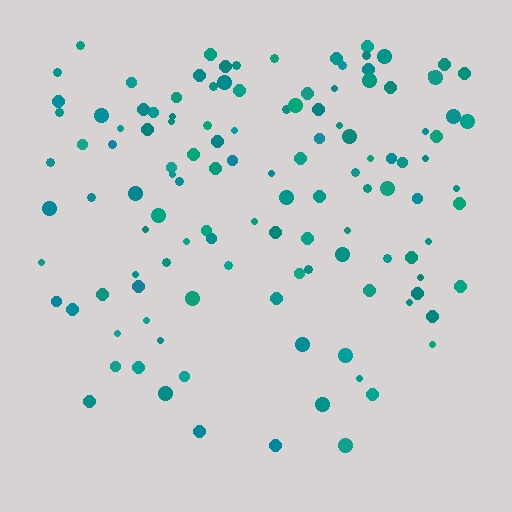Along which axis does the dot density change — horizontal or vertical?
Vertical.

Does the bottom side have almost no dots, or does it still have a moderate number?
Still a moderate number, just noticeably fewer than the top.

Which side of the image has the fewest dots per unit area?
The bottom.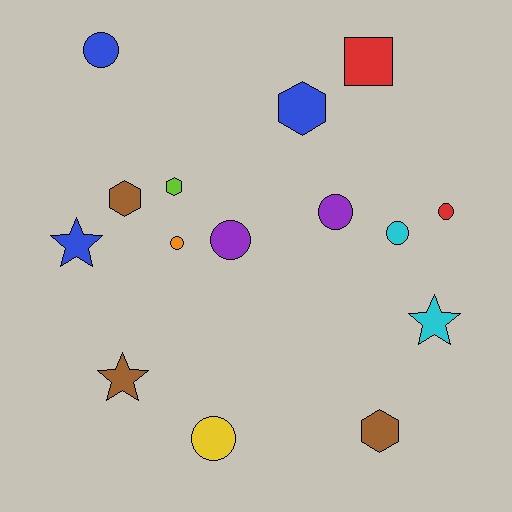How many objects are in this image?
There are 15 objects.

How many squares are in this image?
There is 1 square.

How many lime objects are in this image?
There is 1 lime object.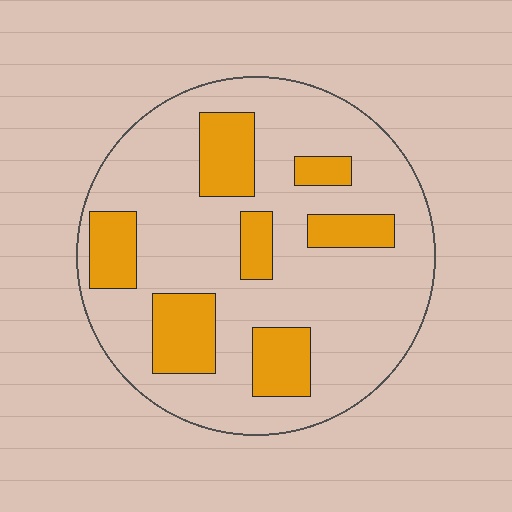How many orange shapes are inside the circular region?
7.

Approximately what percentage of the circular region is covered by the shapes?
Approximately 25%.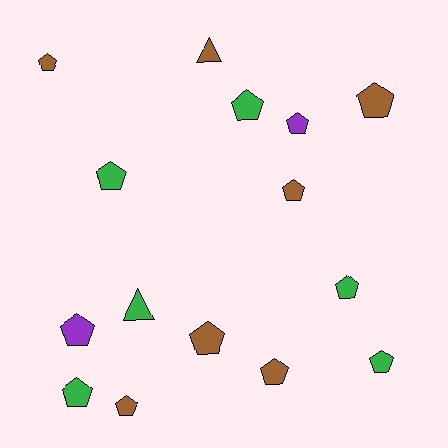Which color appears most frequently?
Brown, with 7 objects.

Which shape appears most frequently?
Pentagon, with 13 objects.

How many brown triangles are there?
There is 1 brown triangle.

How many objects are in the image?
There are 15 objects.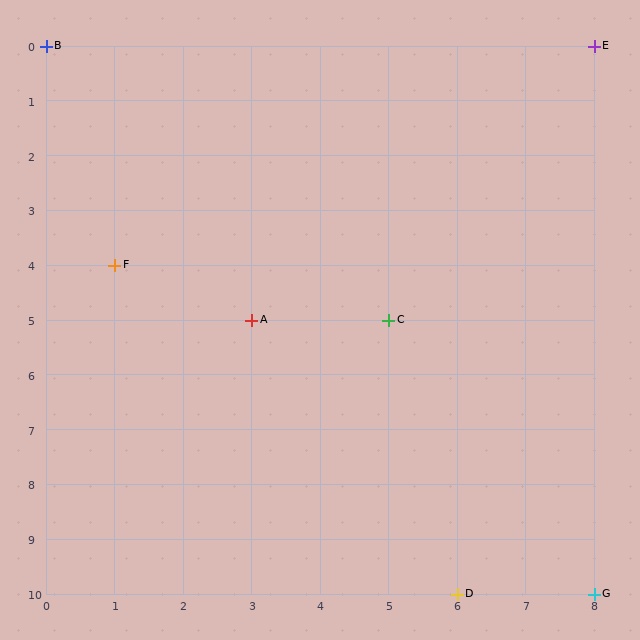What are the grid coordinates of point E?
Point E is at grid coordinates (8, 0).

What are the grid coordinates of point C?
Point C is at grid coordinates (5, 5).